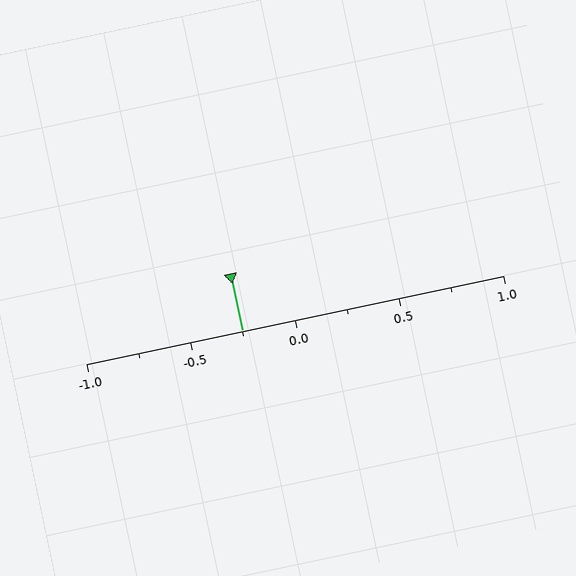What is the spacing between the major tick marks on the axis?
The major ticks are spaced 0.5 apart.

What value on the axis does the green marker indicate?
The marker indicates approximately -0.25.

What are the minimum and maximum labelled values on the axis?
The axis runs from -1.0 to 1.0.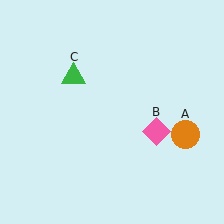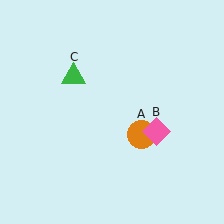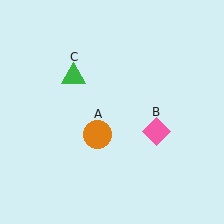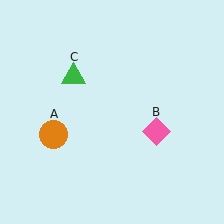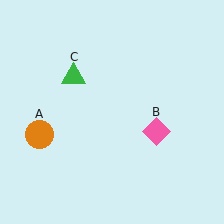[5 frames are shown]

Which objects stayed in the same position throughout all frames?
Pink diamond (object B) and green triangle (object C) remained stationary.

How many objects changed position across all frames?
1 object changed position: orange circle (object A).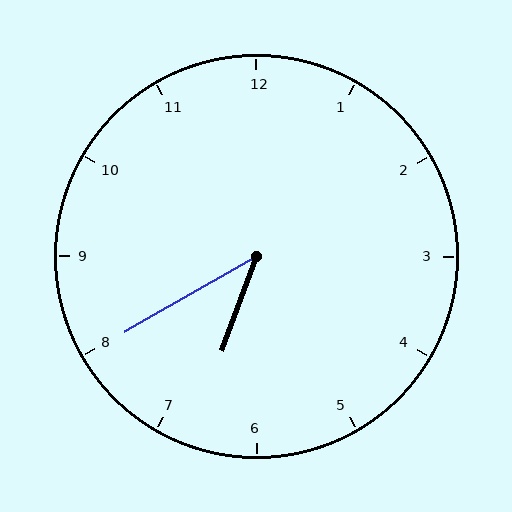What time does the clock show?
6:40.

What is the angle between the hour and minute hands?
Approximately 40 degrees.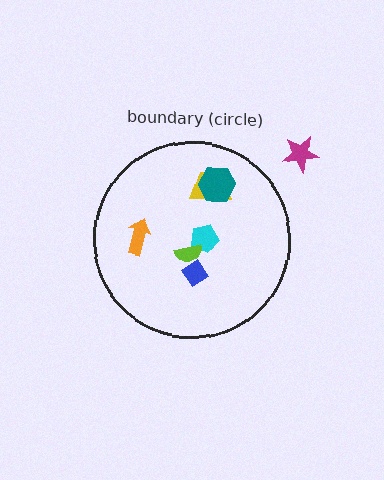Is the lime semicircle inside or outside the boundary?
Inside.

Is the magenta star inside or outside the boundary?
Outside.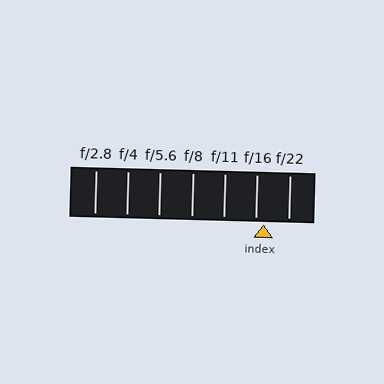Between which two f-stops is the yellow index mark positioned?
The index mark is between f/16 and f/22.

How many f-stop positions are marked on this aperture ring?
There are 7 f-stop positions marked.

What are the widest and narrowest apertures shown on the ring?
The widest aperture shown is f/2.8 and the narrowest is f/22.